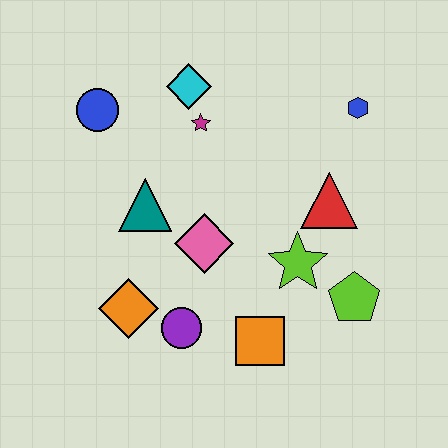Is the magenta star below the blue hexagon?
Yes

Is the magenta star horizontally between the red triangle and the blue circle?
Yes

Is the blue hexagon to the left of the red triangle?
No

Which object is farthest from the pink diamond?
The blue hexagon is farthest from the pink diamond.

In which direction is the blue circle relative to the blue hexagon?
The blue circle is to the left of the blue hexagon.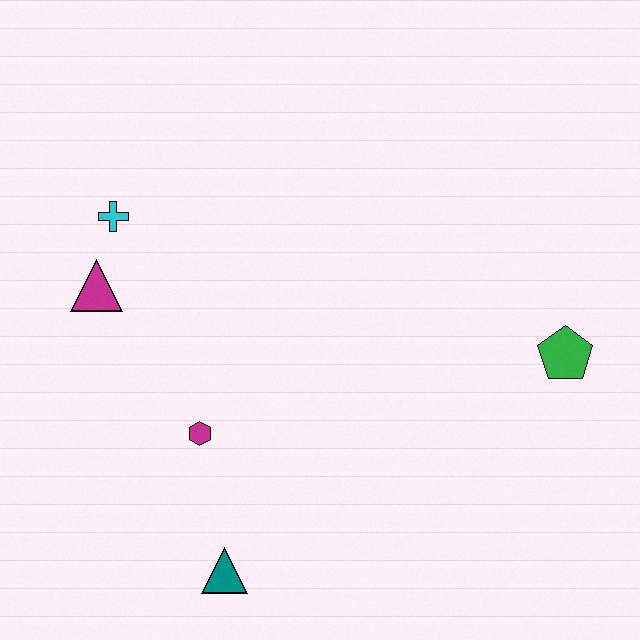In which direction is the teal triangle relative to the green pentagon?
The teal triangle is to the left of the green pentagon.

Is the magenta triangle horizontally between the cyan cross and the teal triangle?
No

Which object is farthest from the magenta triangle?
The green pentagon is farthest from the magenta triangle.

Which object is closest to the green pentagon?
The magenta hexagon is closest to the green pentagon.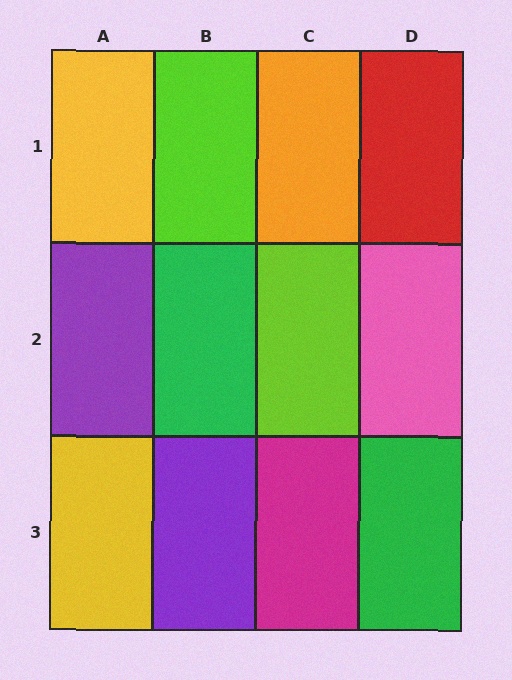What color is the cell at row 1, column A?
Yellow.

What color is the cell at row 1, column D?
Red.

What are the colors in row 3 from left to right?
Yellow, purple, magenta, green.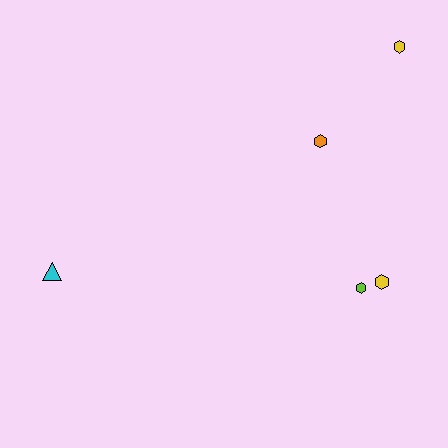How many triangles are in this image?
There is 1 triangle.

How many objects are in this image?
There are 5 objects.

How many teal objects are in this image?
There are no teal objects.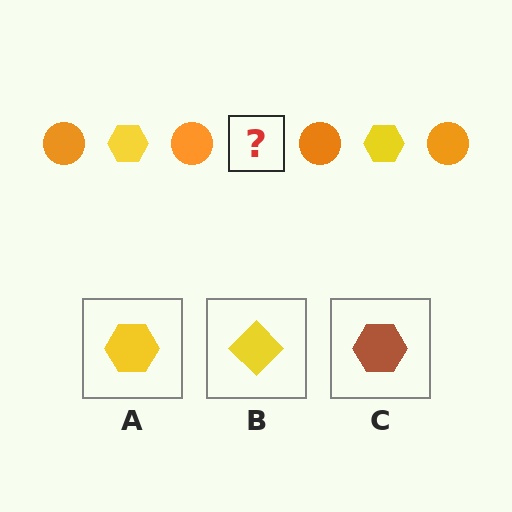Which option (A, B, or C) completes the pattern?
A.